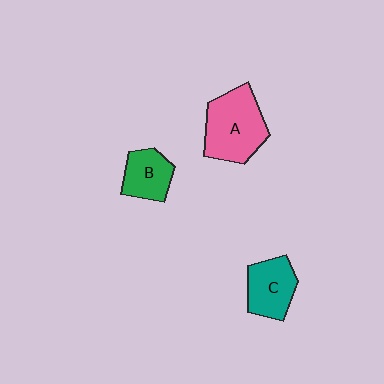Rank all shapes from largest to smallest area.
From largest to smallest: A (pink), C (teal), B (green).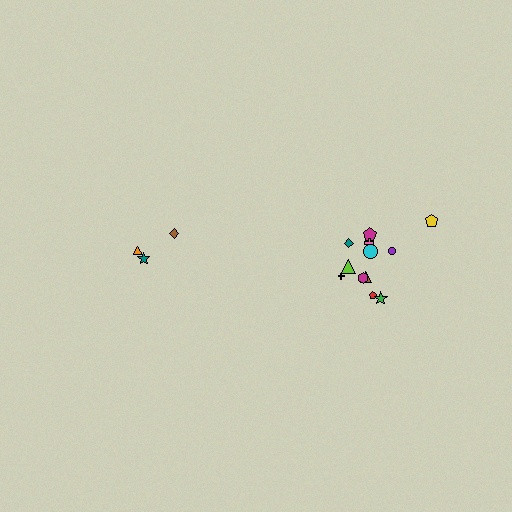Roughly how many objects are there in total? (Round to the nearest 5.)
Roughly 15 objects in total.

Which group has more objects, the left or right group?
The right group.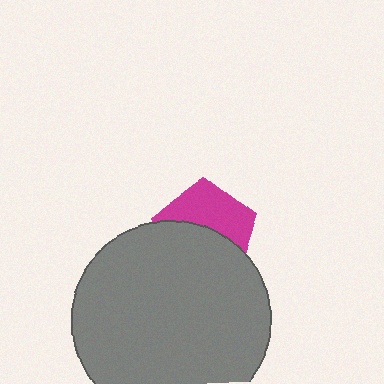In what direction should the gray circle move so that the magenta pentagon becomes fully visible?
The gray circle should move down. That is the shortest direction to clear the overlap and leave the magenta pentagon fully visible.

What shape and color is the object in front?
The object in front is a gray circle.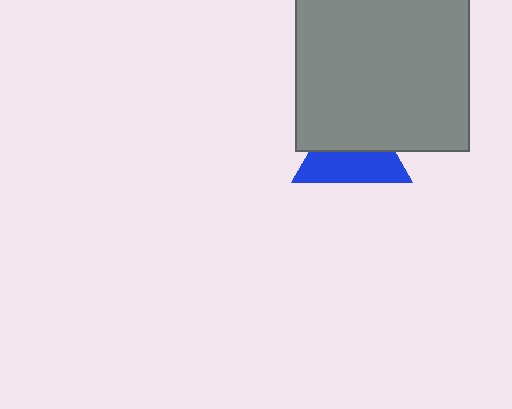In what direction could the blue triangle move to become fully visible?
The blue triangle could move down. That would shift it out from behind the gray square entirely.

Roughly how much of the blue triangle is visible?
About half of it is visible (roughly 51%).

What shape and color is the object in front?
The object in front is a gray square.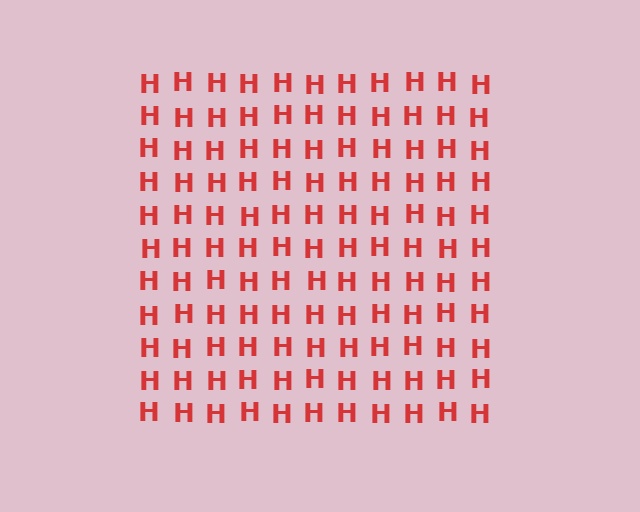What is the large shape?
The large shape is a square.